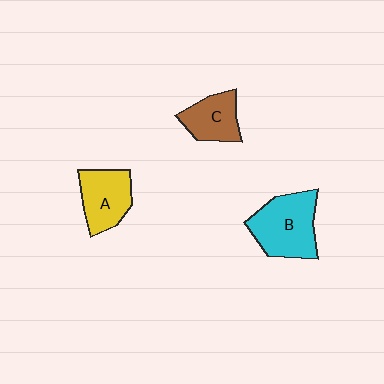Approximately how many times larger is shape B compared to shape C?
Approximately 1.6 times.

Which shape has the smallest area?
Shape C (brown).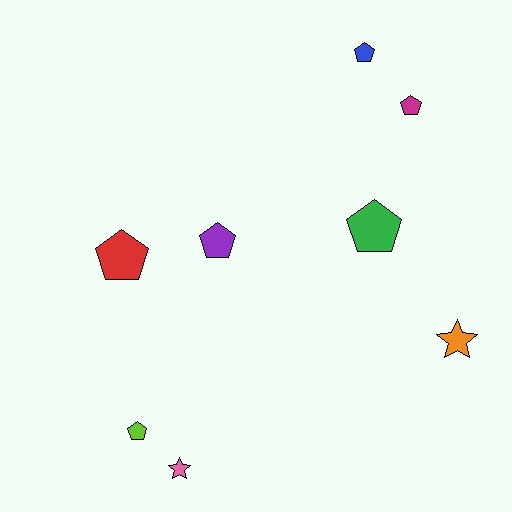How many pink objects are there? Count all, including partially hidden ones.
There is 1 pink object.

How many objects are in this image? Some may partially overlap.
There are 8 objects.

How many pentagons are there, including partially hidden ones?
There are 6 pentagons.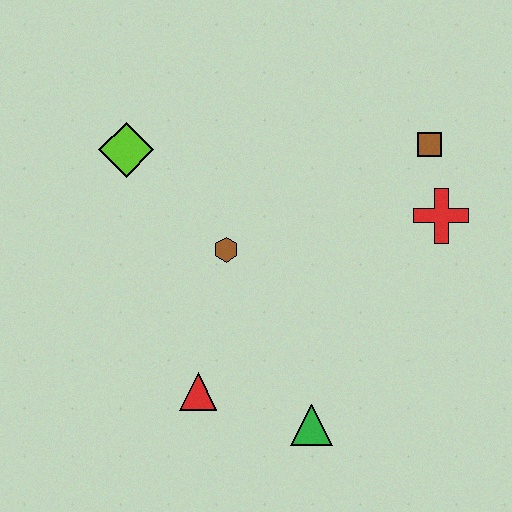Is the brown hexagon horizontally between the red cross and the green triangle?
No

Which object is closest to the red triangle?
The green triangle is closest to the red triangle.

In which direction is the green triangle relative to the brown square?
The green triangle is below the brown square.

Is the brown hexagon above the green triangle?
Yes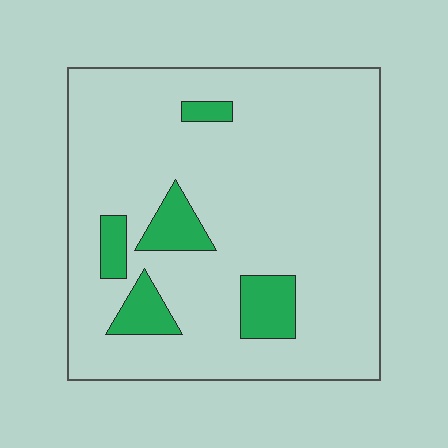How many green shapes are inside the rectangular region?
5.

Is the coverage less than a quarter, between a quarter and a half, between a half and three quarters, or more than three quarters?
Less than a quarter.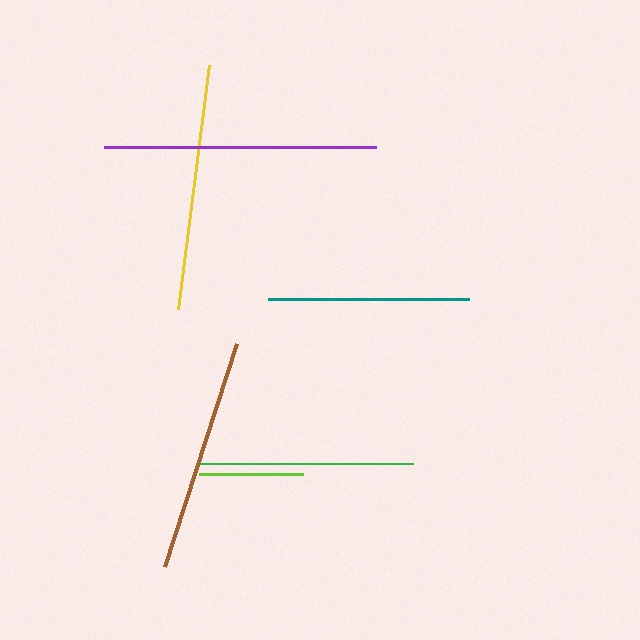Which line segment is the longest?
The purple line is the longest at approximately 272 pixels.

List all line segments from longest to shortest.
From longest to shortest: purple, yellow, brown, green, teal, lime.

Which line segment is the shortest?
The lime line is the shortest at approximately 105 pixels.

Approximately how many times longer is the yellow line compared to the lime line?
The yellow line is approximately 2.3 times the length of the lime line.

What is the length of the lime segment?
The lime segment is approximately 105 pixels long.